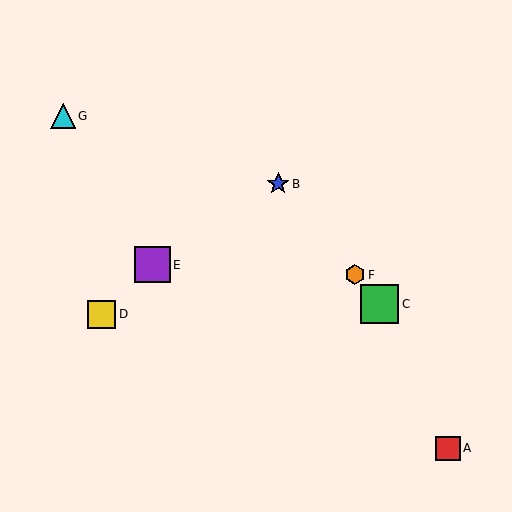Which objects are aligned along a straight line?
Objects B, C, F are aligned along a straight line.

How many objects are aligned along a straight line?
3 objects (B, C, F) are aligned along a straight line.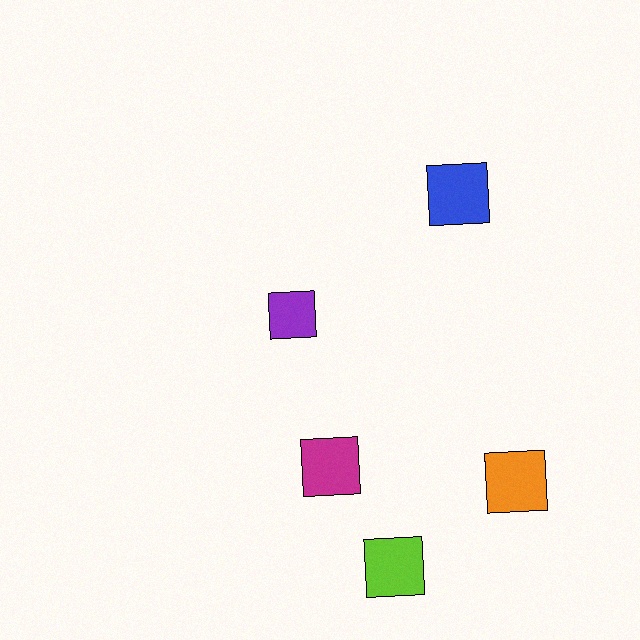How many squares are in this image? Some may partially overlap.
There are 5 squares.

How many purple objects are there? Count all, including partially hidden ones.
There is 1 purple object.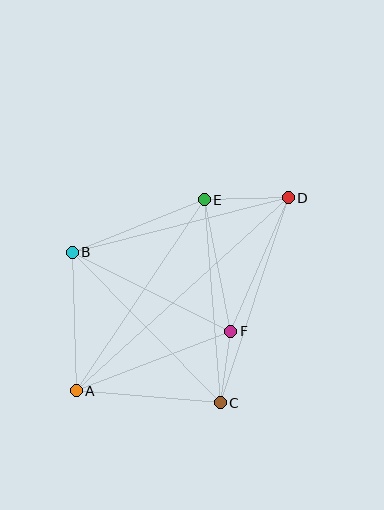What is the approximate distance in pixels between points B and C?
The distance between B and C is approximately 211 pixels.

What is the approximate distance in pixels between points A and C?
The distance between A and C is approximately 145 pixels.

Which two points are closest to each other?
Points C and F are closest to each other.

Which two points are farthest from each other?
Points A and D are farthest from each other.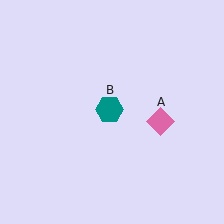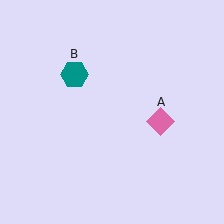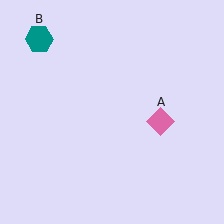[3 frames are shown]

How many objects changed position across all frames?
1 object changed position: teal hexagon (object B).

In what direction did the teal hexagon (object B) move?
The teal hexagon (object B) moved up and to the left.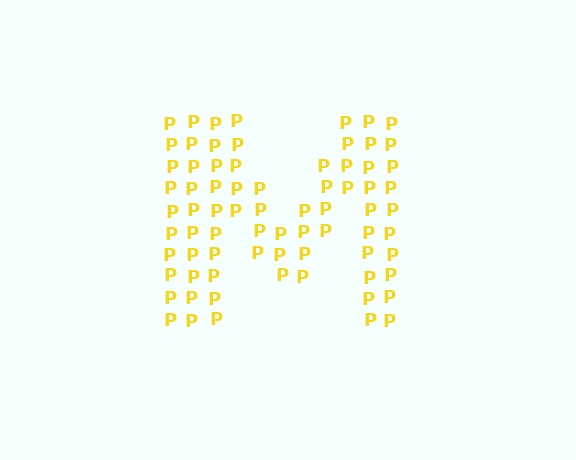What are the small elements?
The small elements are letter P's.